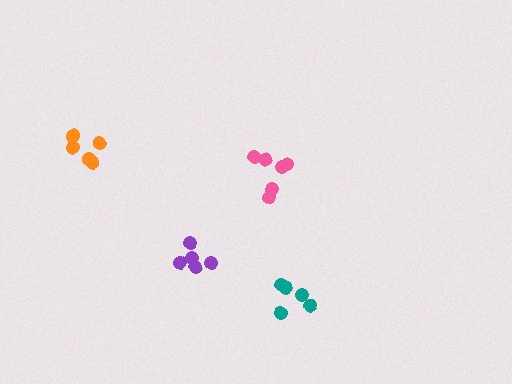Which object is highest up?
The orange cluster is topmost.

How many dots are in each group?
Group 1: 6 dots, Group 2: 5 dots, Group 3: 5 dots, Group 4: 5 dots (21 total).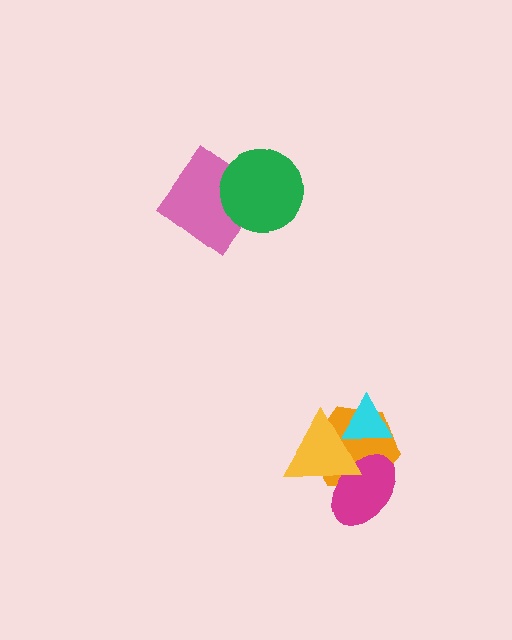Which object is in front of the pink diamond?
The green circle is in front of the pink diamond.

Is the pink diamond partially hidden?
Yes, it is partially covered by another shape.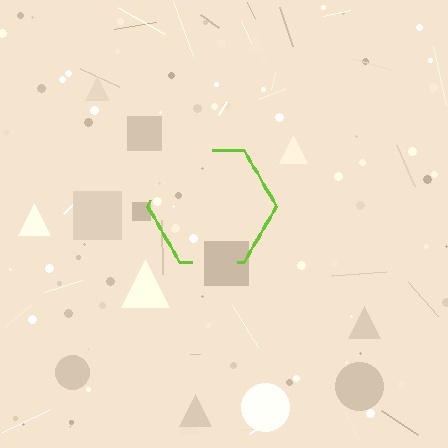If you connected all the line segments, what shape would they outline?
They would outline a hexagon.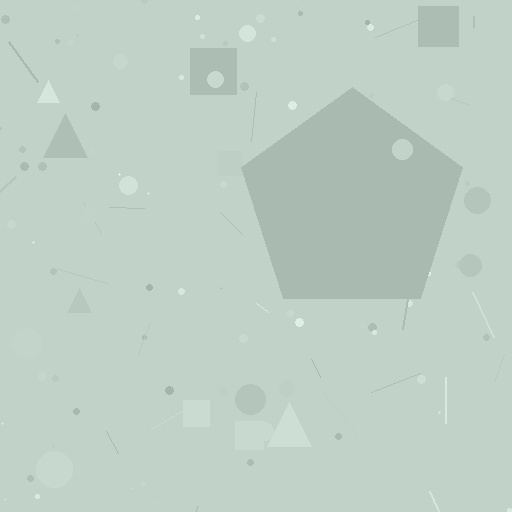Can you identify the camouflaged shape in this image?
The camouflaged shape is a pentagon.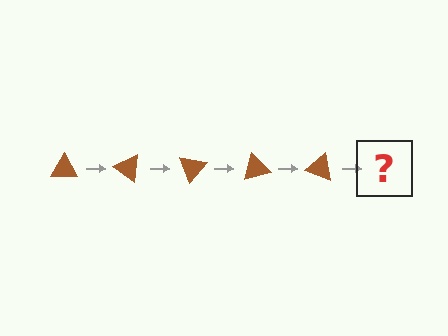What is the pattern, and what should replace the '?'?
The pattern is that the triangle rotates 35 degrees each step. The '?' should be a brown triangle rotated 175 degrees.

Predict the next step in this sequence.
The next step is a brown triangle rotated 175 degrees.